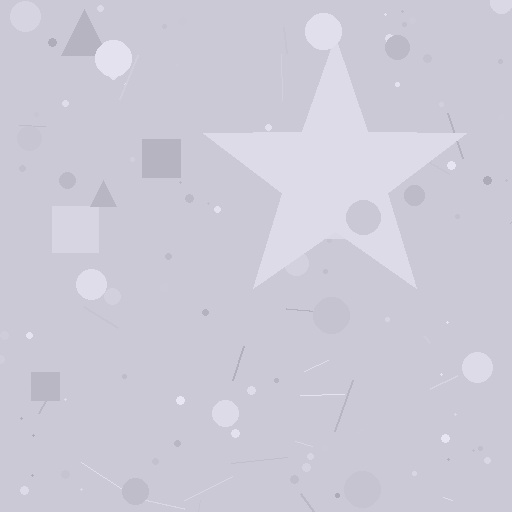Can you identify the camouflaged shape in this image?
The camouflaged shape is a star.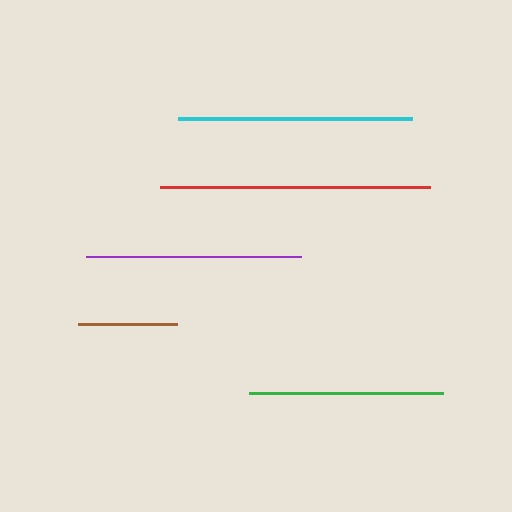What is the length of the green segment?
The green segment is approximately 193 pixels long.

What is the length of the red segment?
The red segment is approximately 270 pixels long.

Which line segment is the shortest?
The brown line is the shortest at approximately 99 pixels.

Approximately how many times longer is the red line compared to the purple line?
The red line is approximately 1.3 times the length of the purple line.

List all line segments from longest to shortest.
From longest to shortest: red, cyan, purple, green, brown.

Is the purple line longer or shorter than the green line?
The purple line is longer than the green line.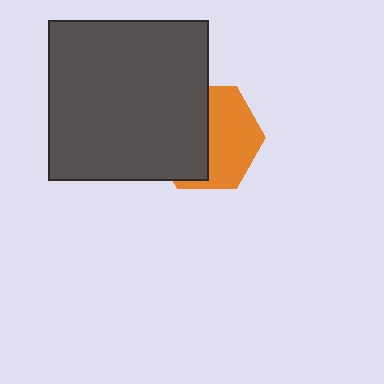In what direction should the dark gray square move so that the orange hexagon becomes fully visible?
The dark gray square should move left. That is the shortest direction to clear the overlap and leave the orange hexagon fully visible.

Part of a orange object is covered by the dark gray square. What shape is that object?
It is a hexagon.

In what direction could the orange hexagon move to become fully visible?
The orange hexagon could move right. That would shift it out from behind the dark gray square entirely.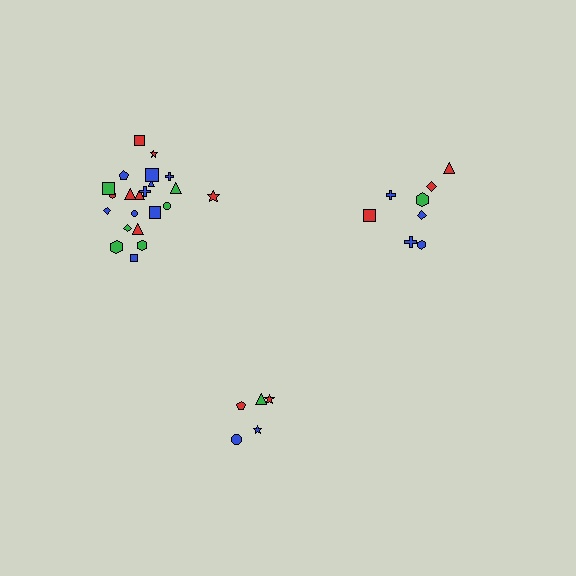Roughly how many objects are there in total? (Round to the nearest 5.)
Roughly 35 objects in total.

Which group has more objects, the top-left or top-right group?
The top-left group.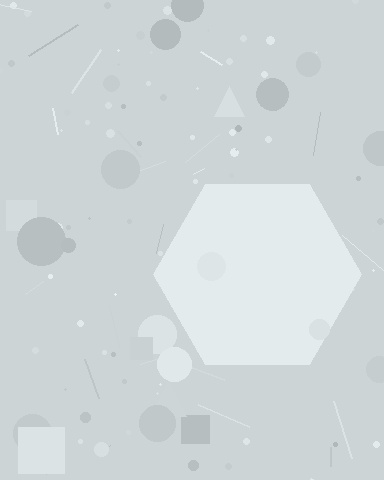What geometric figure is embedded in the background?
A hexagon is embedded in the background.